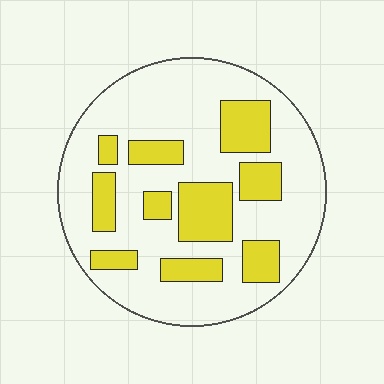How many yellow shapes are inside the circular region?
10.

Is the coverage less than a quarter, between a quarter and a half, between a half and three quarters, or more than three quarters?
Between a quarter and a half.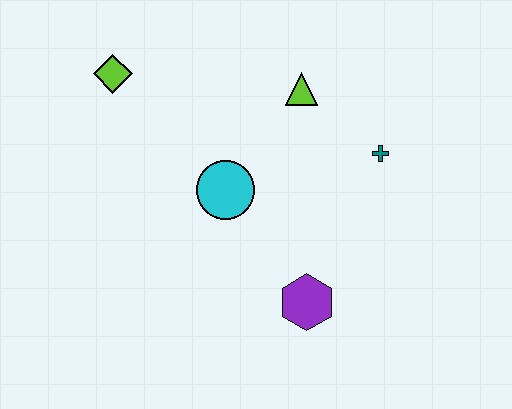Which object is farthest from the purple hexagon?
The lime diamond is farthest from the purple hexagon.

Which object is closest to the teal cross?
The lime triangle is closest to the teal cross.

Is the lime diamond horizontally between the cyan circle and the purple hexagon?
No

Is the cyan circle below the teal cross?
Yes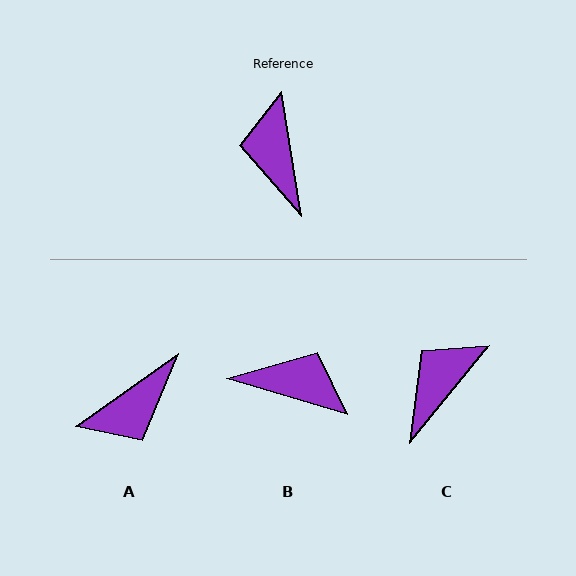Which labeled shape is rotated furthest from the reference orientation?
A, about 116 degrees away.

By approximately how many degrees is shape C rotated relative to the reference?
Approximately 49 degrees clockwise.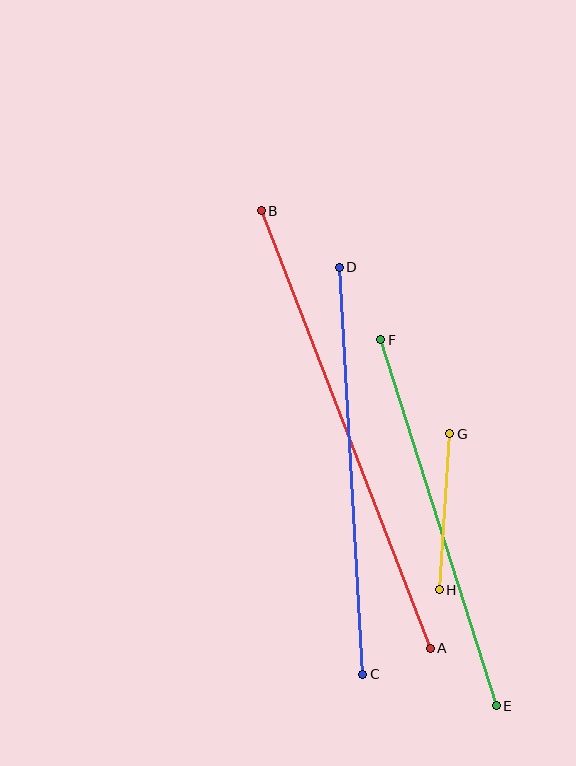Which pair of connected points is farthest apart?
Points A and B are farthest apart.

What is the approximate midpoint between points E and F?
The midpoint is at approximately (439, 523) pixels.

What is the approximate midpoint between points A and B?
The midpoint is at approximately (346, 429) pixels.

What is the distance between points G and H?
The distance is approximately 157 pixels.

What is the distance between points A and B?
The distance is approximately 469 pixels.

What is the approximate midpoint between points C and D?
The midpoint is at approximately (351, 471) pixels.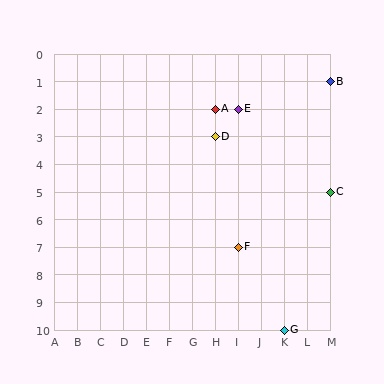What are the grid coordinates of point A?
Point A is at grid coordinates (H, 2).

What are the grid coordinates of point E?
Point E is at grid coordinates (I, 2).